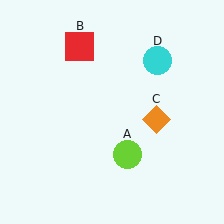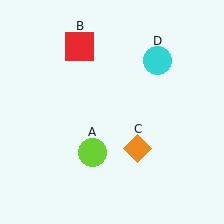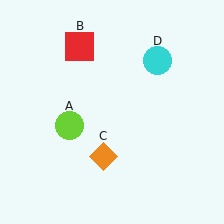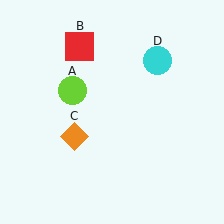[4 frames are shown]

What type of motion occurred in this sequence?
The lime circle (object A), orange diamond (object C) rotated clockwise around the center of the scene.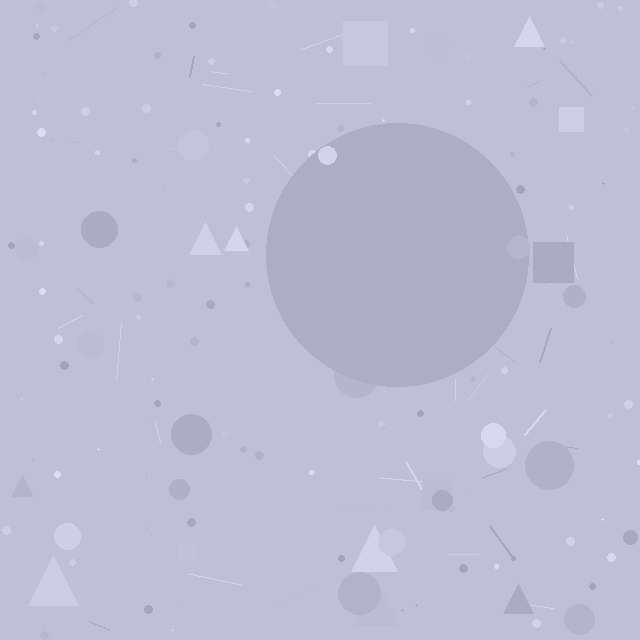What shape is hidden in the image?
A circle is hidden in the image.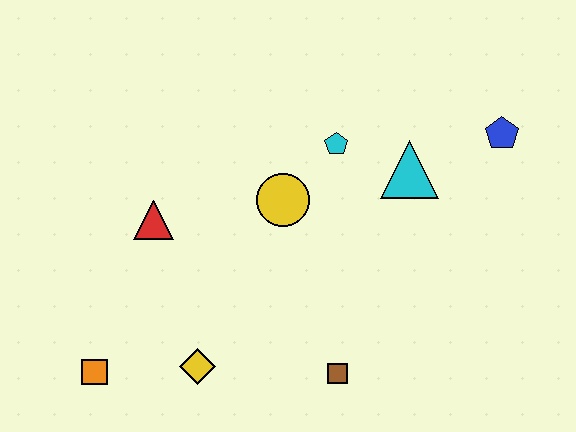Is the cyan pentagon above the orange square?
Yes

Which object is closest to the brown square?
The yellow diamond is closest to the brown square.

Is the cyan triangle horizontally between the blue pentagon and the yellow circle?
Yes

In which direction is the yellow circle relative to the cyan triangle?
The yellow circle is to the left of the cyan triangle.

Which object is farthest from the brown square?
The blue pentagon is farthest from the brown square.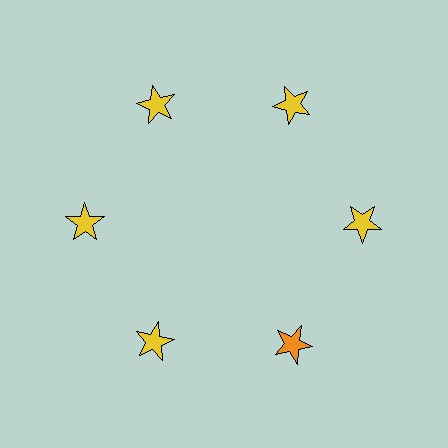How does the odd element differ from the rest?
It has a different color: orange instead of yellow.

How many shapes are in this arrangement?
There are 6 shapes arranged in a ring pattern.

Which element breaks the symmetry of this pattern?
The orange star at roughly the 5 o'clock position breaks the symmetry. All other shapes are yellow stars.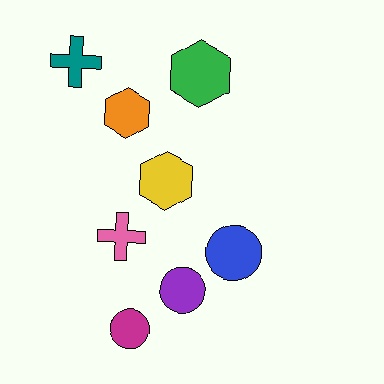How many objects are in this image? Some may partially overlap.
There are 8 objects.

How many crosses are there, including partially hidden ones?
There are 2 crosses.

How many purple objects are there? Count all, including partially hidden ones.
There is 1 purple object.